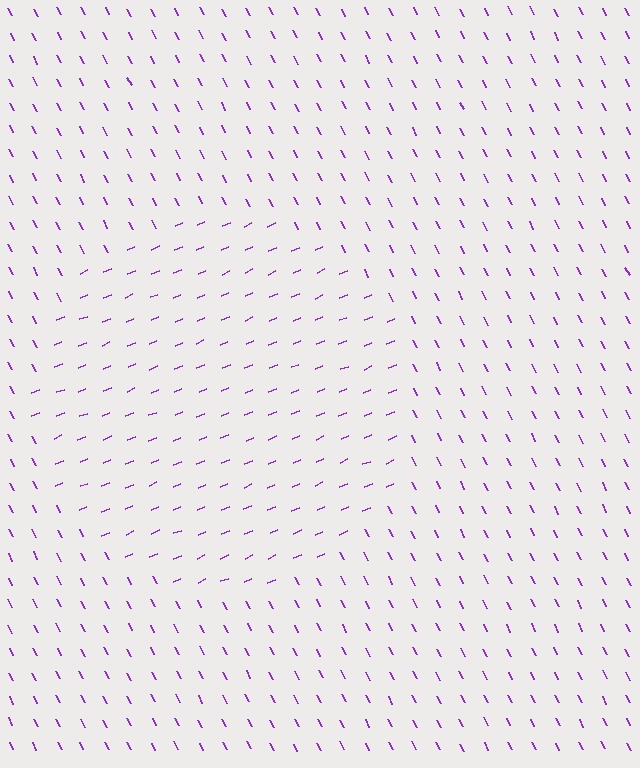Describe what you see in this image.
The image is filled with small purple line segments. A circle region in the image has lines oriented differently from the surrounding lines, creating a visible texture boundary.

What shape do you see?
I see a circle.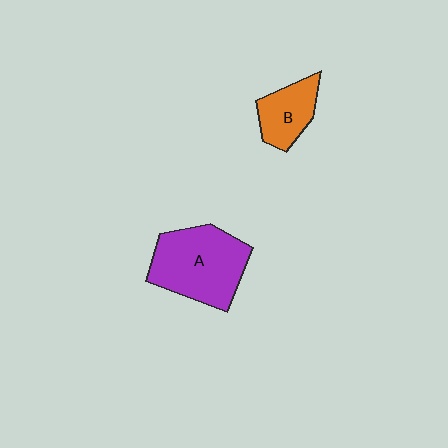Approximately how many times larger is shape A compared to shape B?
Approximately 2.0 times.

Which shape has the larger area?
Shape A (purple).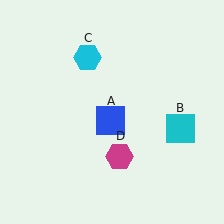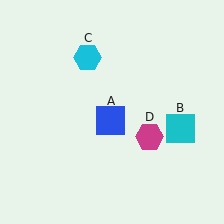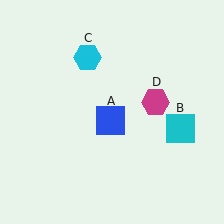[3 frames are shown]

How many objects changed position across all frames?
1 object changed position: magenta hexagon (object D).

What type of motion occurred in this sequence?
The magenta hexagon (object D) rotated counterclockwise around the center of the scene.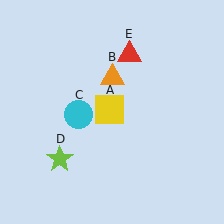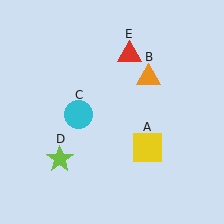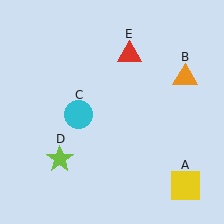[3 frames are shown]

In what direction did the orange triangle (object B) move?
The orange triangle (object B) moved right.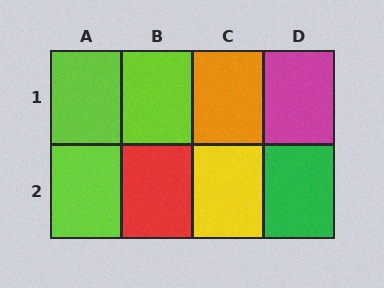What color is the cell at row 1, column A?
Lime.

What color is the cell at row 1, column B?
Lime.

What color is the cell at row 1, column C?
Orange.